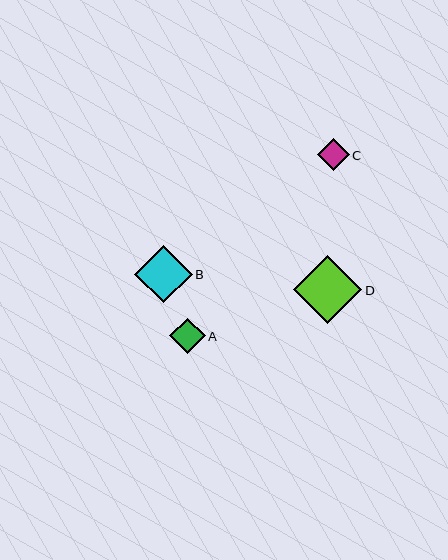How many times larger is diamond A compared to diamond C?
Diamond A is approximately 1.1 times the size of diamond C.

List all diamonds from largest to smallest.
From largest to smallest: D, B, A, C.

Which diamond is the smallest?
Diamond C is the smallest with a size of approximately 32 pixels.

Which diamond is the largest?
Diamond D is the largest with a size of approximately 68 pixels.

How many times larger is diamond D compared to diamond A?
Diamond D is approximately 1.9 times the size of diamond A.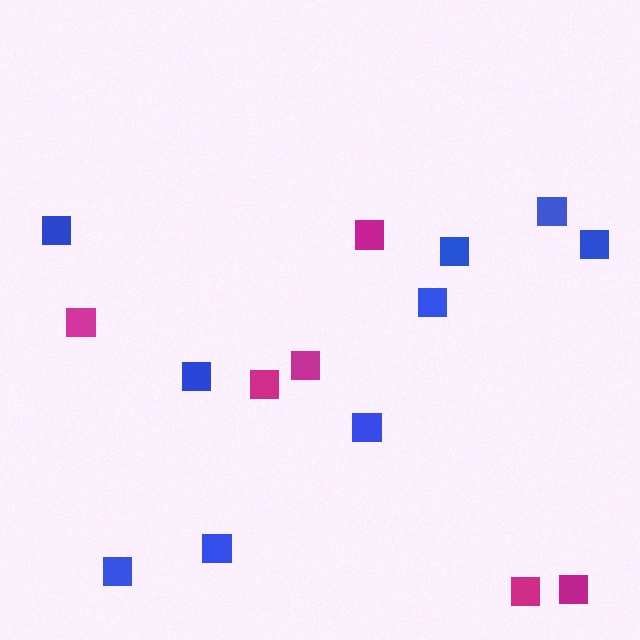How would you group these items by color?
There are 2 groups: one group of magenta squares (6) and one group of blue squares (9).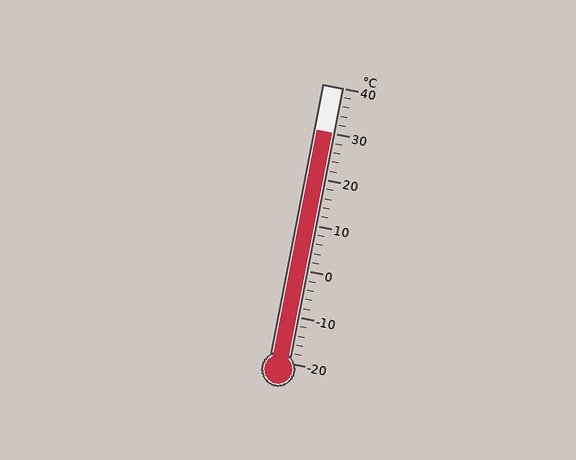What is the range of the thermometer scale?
The thermometer scale ranges from -20°C to 40°C.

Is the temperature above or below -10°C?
The temperature is above -10°C.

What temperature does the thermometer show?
The thermometer shows approximately 30°C.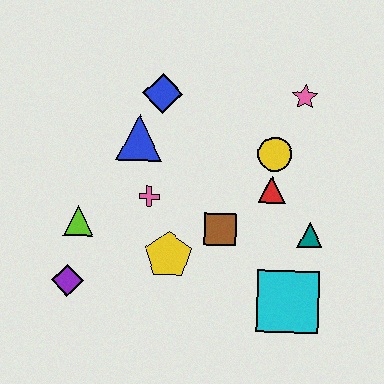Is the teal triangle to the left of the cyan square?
No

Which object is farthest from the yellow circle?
The purple diamond is farthest from the yellow circle.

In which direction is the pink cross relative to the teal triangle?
The pink cross is to the left of the teal triangle.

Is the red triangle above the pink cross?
Yes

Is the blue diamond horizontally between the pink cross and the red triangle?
Yes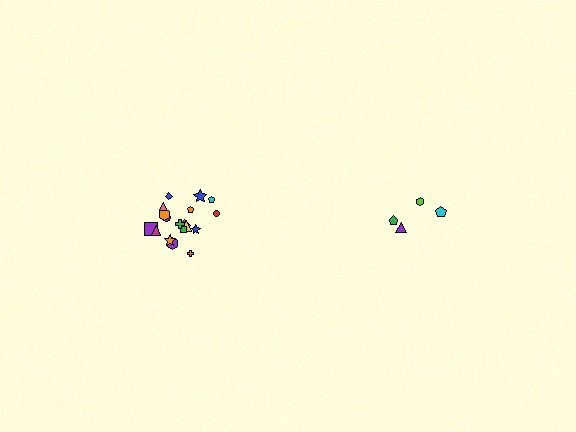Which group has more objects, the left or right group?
The left group.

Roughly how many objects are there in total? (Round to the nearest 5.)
Roughly 20 objects in total.